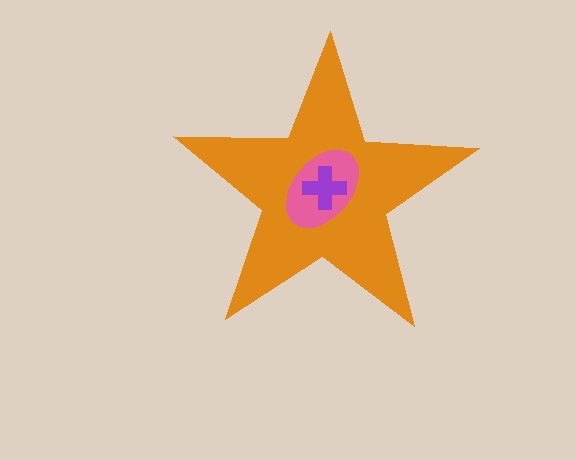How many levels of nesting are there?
3.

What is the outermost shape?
The orange star.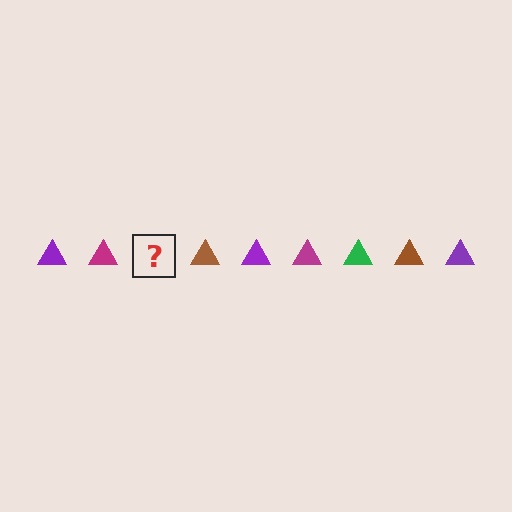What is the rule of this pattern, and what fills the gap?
The rule is that the pattern cycles through purple, magenta, green, brown triangles. The gap should be filled with a green triangle.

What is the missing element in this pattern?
The missing element is a green triangle.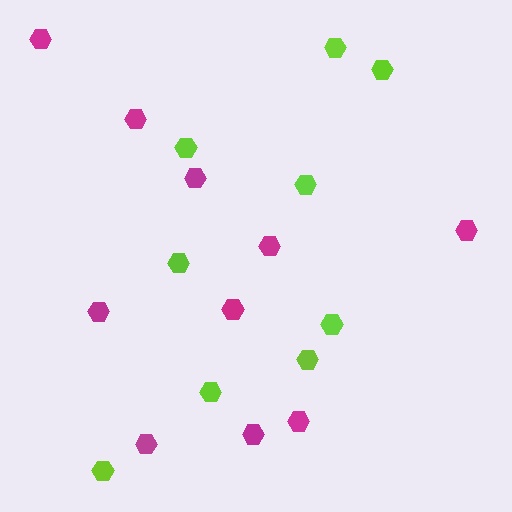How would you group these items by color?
There are 2 groups: one group of magenta hexagons (10) and one group of lime hexagons (9).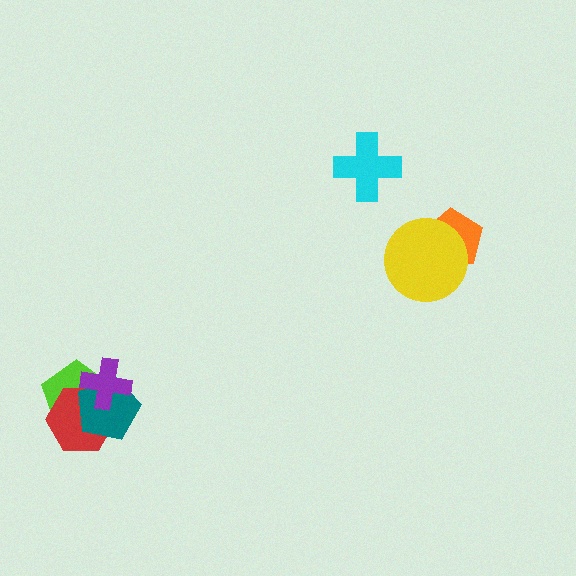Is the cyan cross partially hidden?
No, no other shape covers it.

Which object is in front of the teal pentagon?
The purple cross is in front of the teal pentagon.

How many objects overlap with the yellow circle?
1 object overlaps with the yellow circle.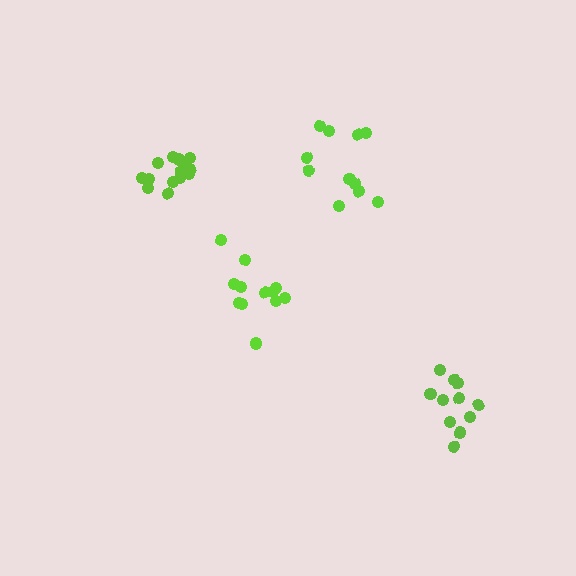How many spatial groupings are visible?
There are 4 spatial groupings.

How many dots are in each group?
Group 1: 11 dots, Group 2: 13 dots, Group 3: 14 dots, Group 4: 11 dots (49 total).